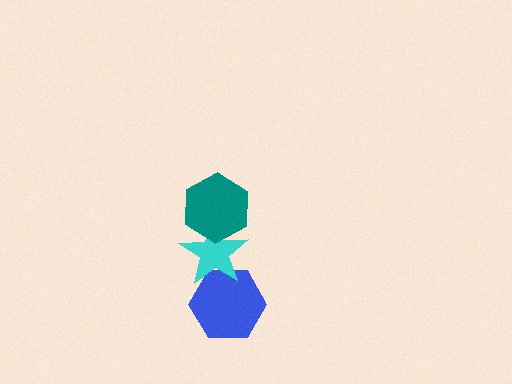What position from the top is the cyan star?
The cyan star is 2nd from the top.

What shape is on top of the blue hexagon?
The cyan star is on top of the blue hexagon.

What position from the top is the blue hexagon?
The blue hexagon is 3rd from the top.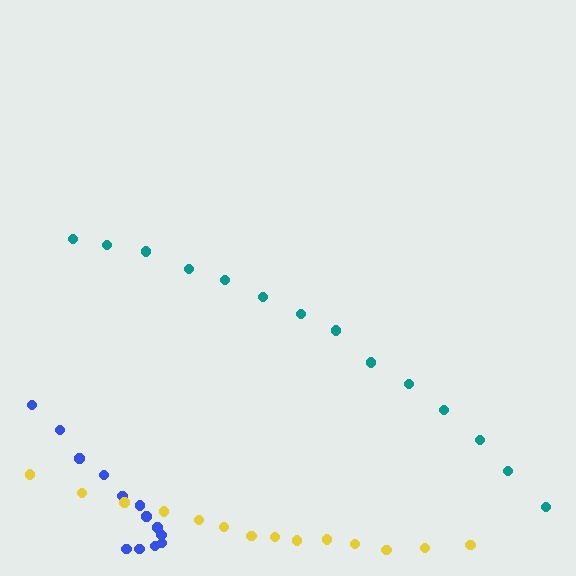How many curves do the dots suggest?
There are 3 distinct paths.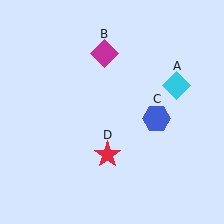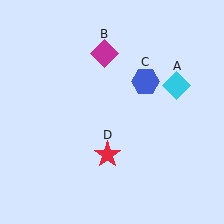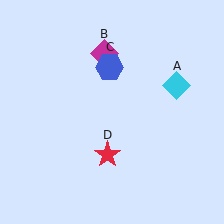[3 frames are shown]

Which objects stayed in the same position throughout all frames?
Cyan diamond (object A) and magenta diamond (object B) and red star (object D) remained stationary.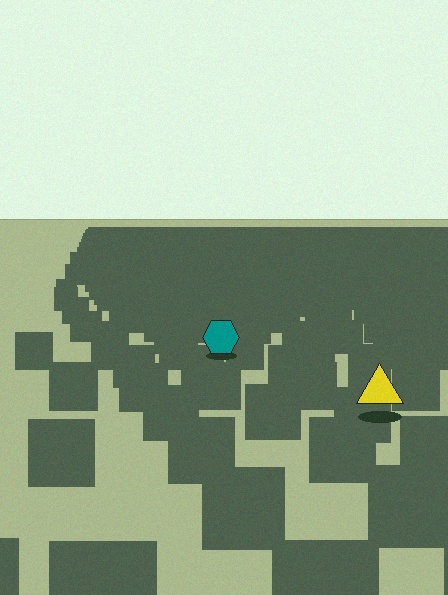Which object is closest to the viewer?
The yellow triangle is closest. The texture marks near it are larger and more spread out.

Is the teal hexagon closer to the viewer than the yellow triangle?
No. The yellow triangle is closer — you can tell from the texture gradient: the ground texture is coarser near it.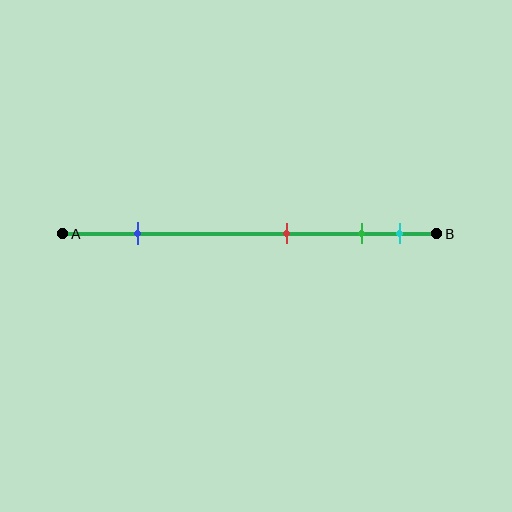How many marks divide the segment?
There are 4 marks dividing the segment.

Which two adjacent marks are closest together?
The green and cyan marks are the closest adjacent pair.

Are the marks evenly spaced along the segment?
No, the marks are not evenly spaced.